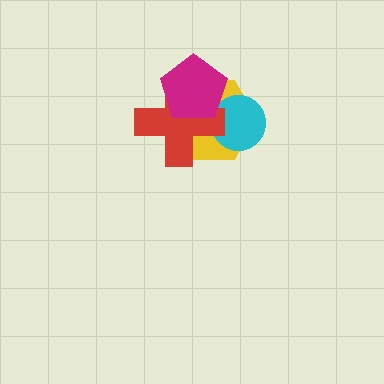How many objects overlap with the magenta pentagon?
3 objects overlap with the magenta pentagon.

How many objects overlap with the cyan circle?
3 objects overlap with the cyan circle.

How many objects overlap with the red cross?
3 objects overlap with the red cross.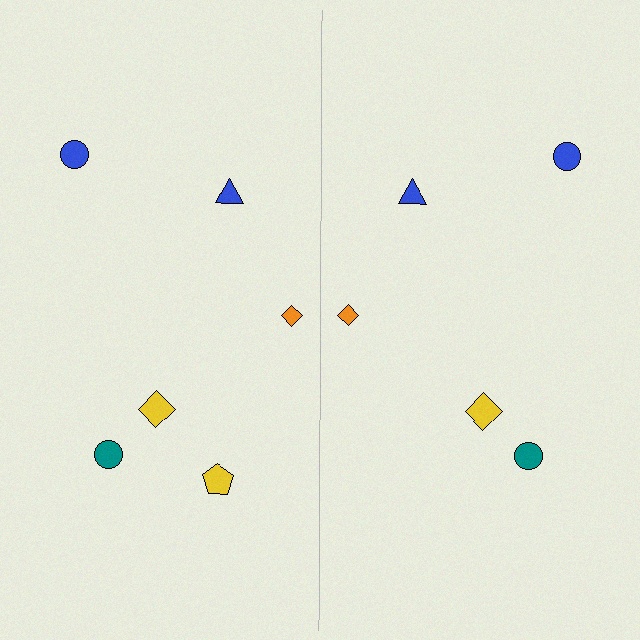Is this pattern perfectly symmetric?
No, the pattern is not perfectly symmetric. A yellow pentagon is missing from the right side.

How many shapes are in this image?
There are 11 shapes in this image.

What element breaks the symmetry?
A yellow pentagon is missing from the right side.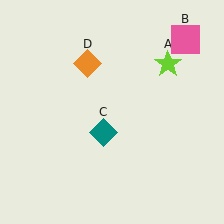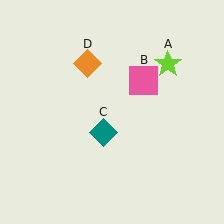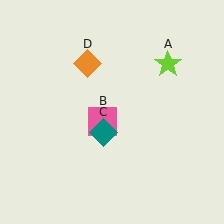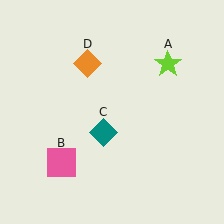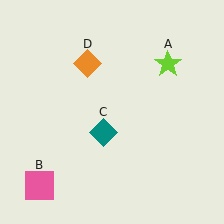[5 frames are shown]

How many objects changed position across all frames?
1 object changed position: pink square (object B).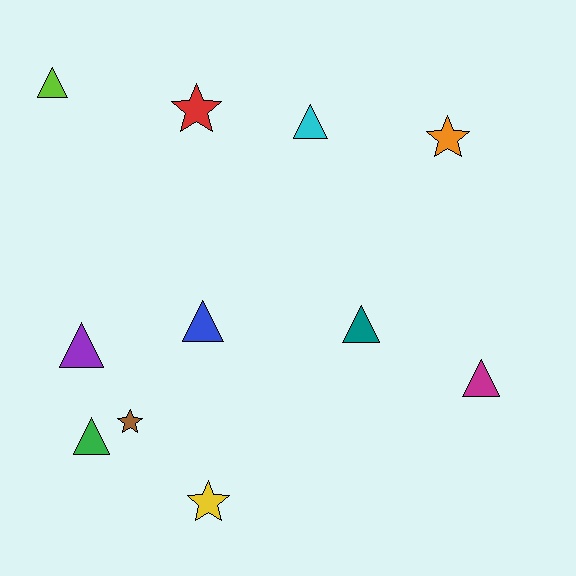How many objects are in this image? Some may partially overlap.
There are 11 objects.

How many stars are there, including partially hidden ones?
There are 4 stars.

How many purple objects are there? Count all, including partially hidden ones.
There is 1 purple object.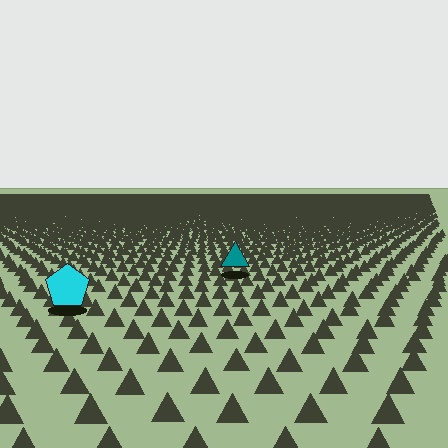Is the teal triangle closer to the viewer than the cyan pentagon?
No. The cyan pentagon is closer — you can tell from the texture gradient: the ground texture is coarser near it.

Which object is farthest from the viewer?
The teal triangle is farthest from the viewer. It appears smaller and the ground texture around it is denser.